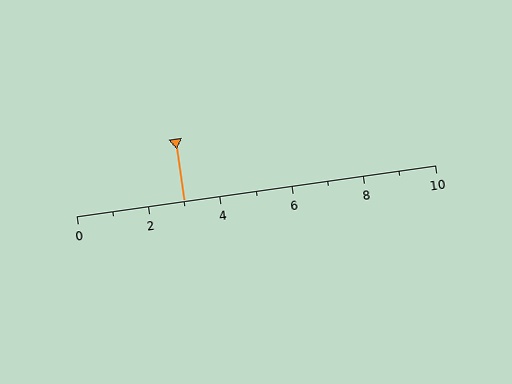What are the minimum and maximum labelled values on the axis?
The axis runs from 0 to 10.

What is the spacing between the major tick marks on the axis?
The major ticks are spaced 2 apart.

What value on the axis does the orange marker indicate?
The marker indicates approximately 3.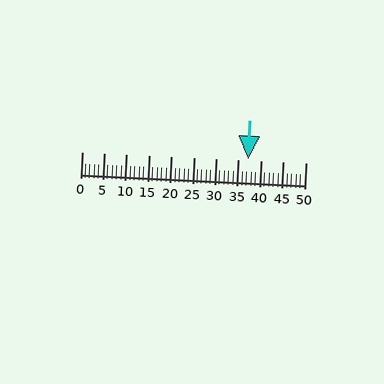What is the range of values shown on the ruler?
The ruler shows values from 0 to 50.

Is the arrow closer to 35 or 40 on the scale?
The arrow is closer to 35.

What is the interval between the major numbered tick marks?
The major tick marks are spaced 5 units apart.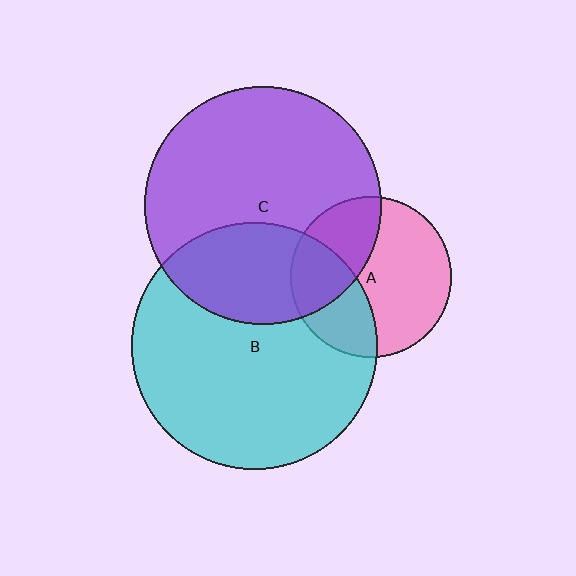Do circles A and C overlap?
Yes.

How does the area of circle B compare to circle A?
Approximately 2.3 times.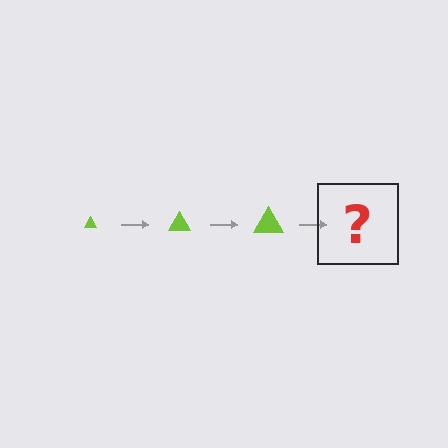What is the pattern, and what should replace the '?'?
The pattern is that the triangle gets progressively larger each step. The '?' should be a lime triangle, larger than the previous one.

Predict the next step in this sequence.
The next step is a lime triangle, larger than the previous one.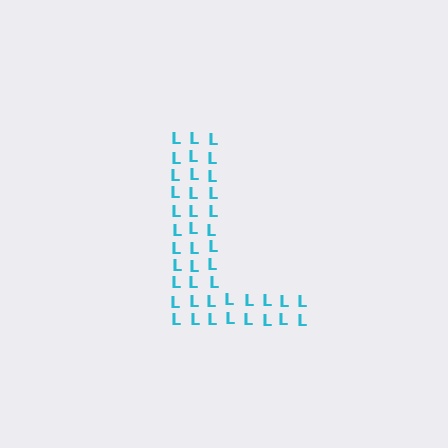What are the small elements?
The small elements are letter L's.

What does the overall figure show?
The overall figure shows the letter L.